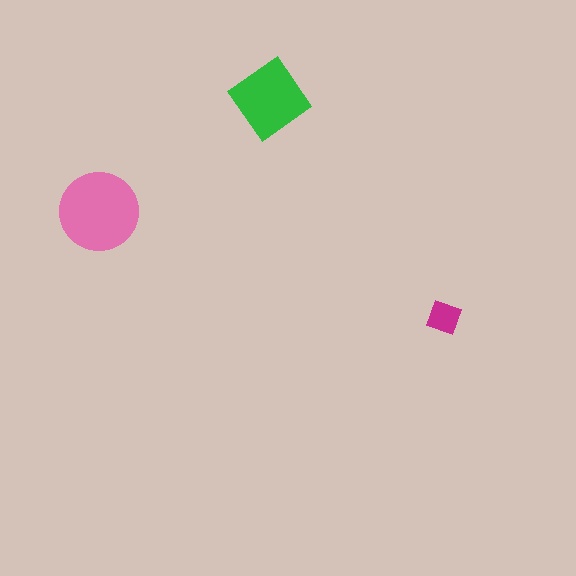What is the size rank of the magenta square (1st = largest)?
3rd.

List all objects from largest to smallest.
The pink circle, the green diamond, the magenta square.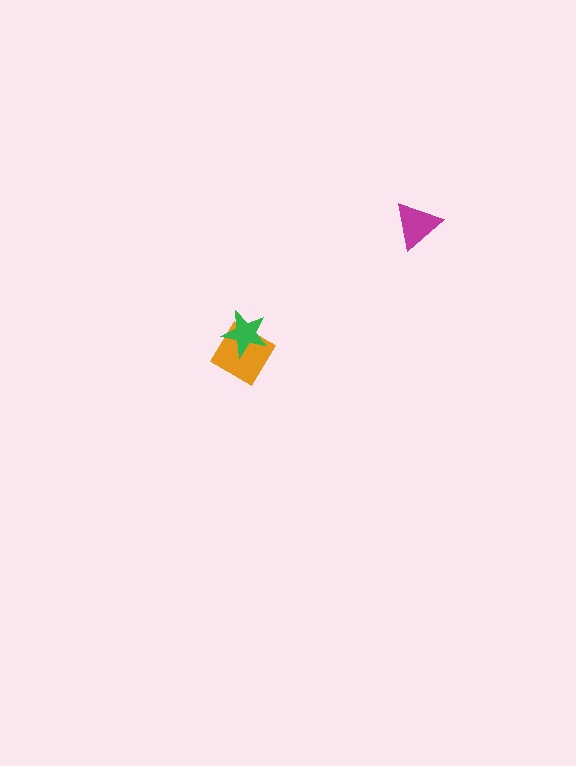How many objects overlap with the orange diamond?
1 object overlaps with the orange diamond.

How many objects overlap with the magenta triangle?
0 objects overlap with the magenta triangle.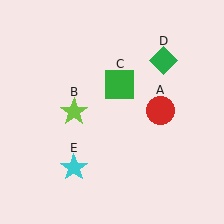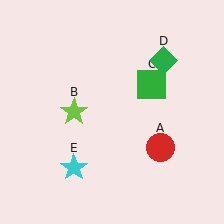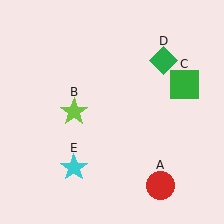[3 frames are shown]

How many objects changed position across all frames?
2 objects changed position: red circle (object A), green square (object C).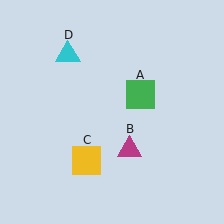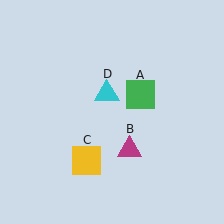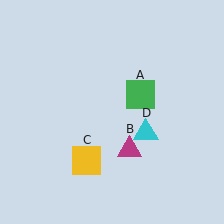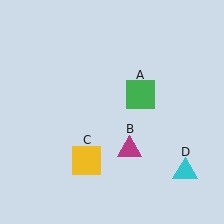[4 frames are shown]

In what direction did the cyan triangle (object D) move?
The cyan triangle (object D) moved down and to the right.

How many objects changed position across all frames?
1 object changed position: cyan triangle (object D).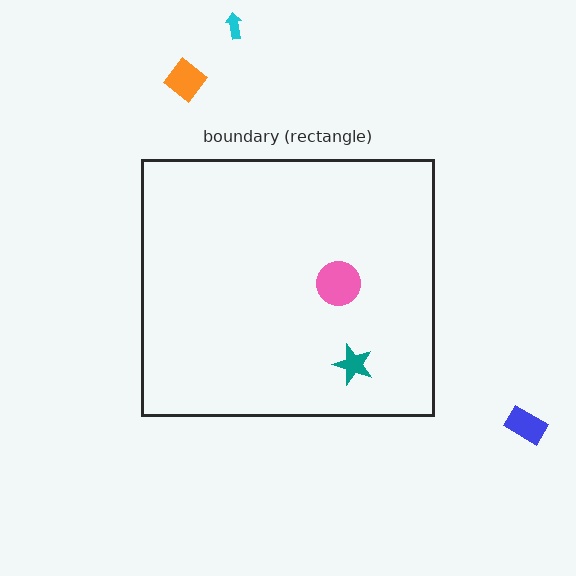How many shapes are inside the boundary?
2 inside, 3 outside.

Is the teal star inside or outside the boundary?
Inside.